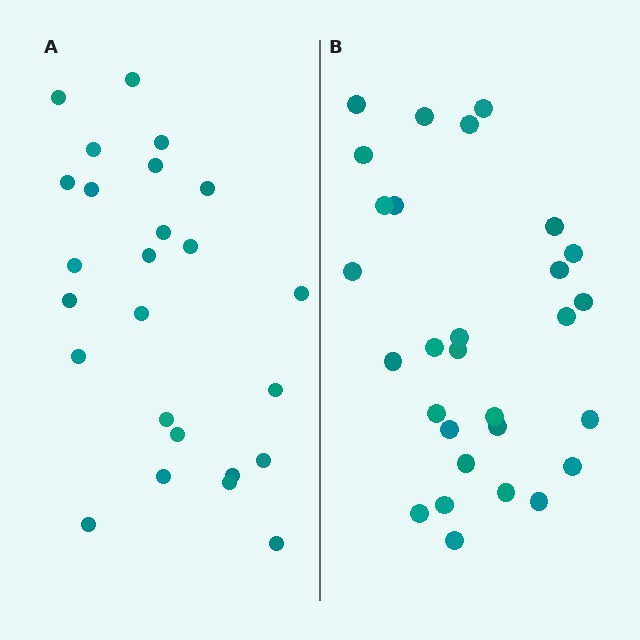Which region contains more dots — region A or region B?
Region B (the right region) has more dots.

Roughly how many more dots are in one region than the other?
Region B has about 4 more dots than region A.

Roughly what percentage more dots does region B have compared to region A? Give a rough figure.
About 15% more.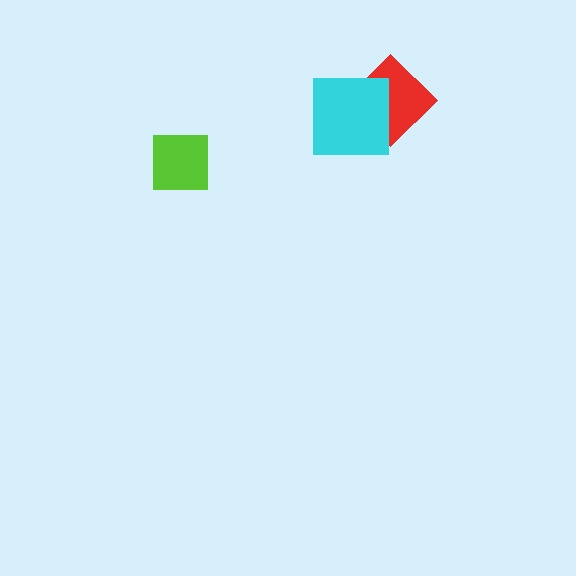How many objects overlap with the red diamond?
1 object overlaps with the red diamond.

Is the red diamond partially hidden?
Yes, it is partially covered by another shape.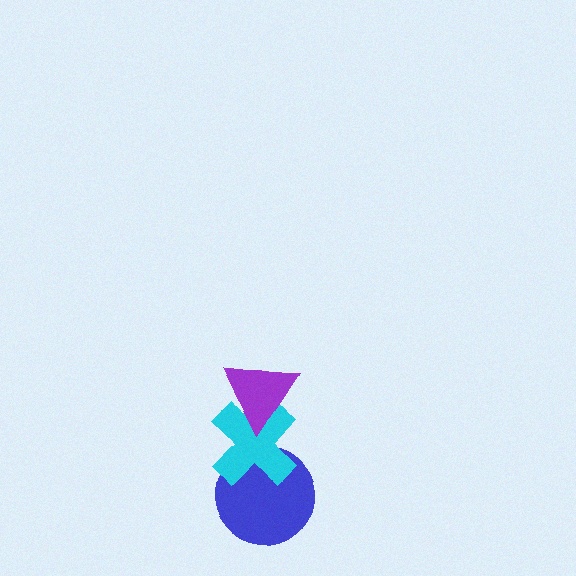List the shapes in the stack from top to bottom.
From top to bottom: the purple triangle, the cyan cross, the blue circle.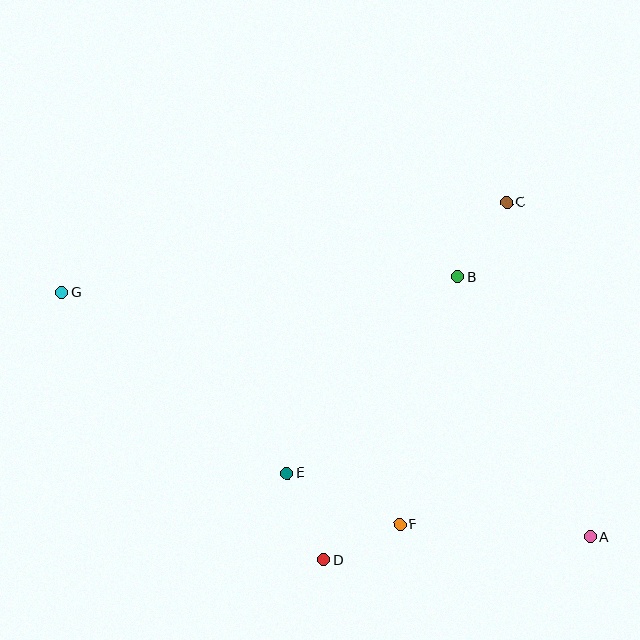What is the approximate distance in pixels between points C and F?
The distance between C and F is approximately 339 pixels.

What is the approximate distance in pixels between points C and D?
The distance between C and D is approximately 401 pixels.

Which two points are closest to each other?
Points D and F are closest to each other.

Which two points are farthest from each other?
Points A and G are farthest from each other.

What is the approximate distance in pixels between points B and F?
The distance between B and F is approximately 255 pixels.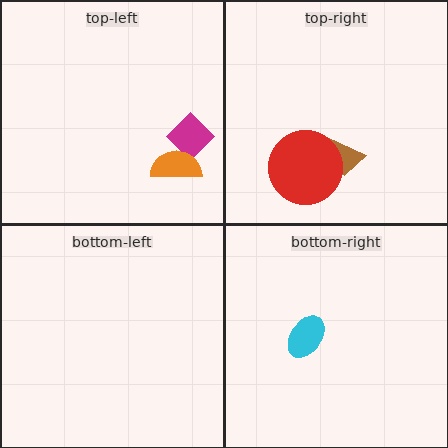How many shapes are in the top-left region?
2.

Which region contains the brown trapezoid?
The top-right region.